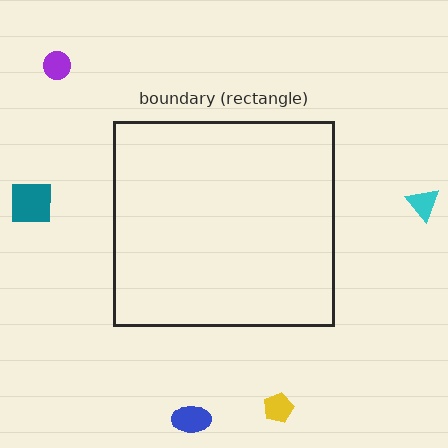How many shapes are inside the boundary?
0 inside, 5 outside.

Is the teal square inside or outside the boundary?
Outside.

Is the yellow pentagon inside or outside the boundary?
Outside.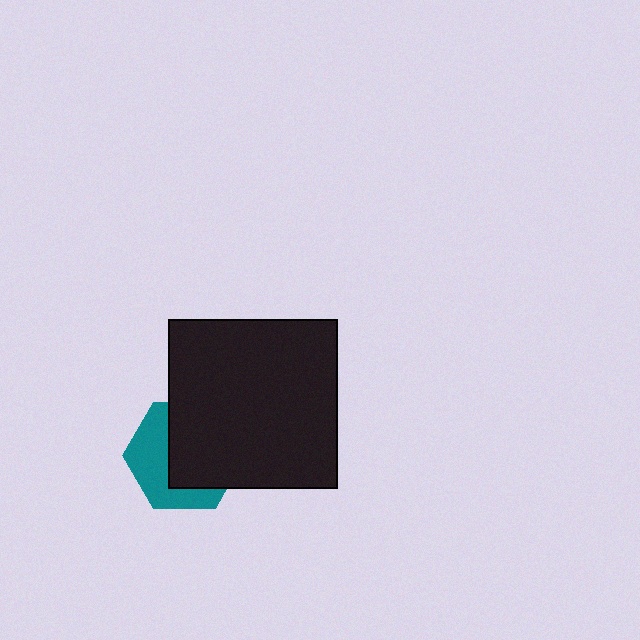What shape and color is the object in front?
The object in front is a black square.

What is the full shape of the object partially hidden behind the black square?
The partially hidden object is a teal hexagon.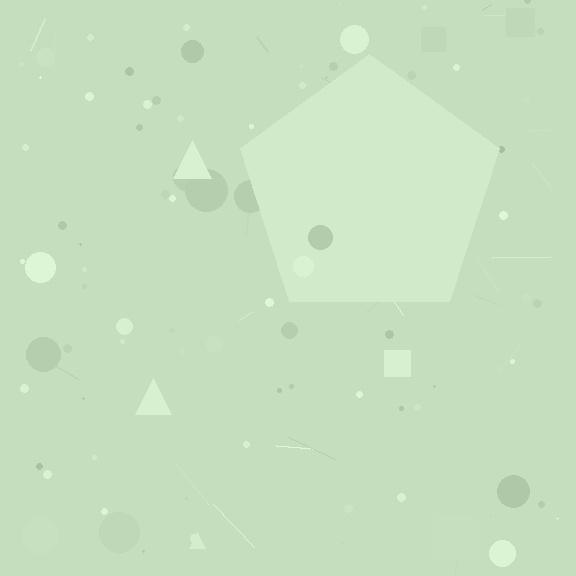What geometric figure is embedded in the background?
A pentagon is embedded in the background.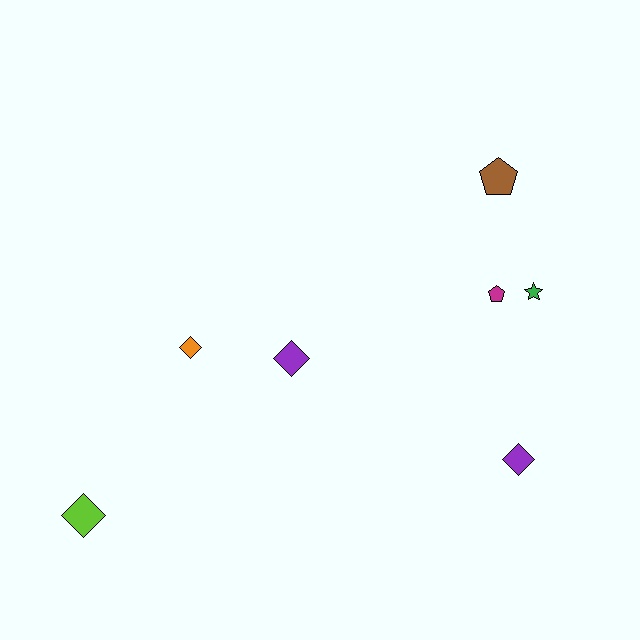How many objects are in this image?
There are 7 objects.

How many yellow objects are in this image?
There are no yellow objects.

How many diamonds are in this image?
There are 4 diamonds.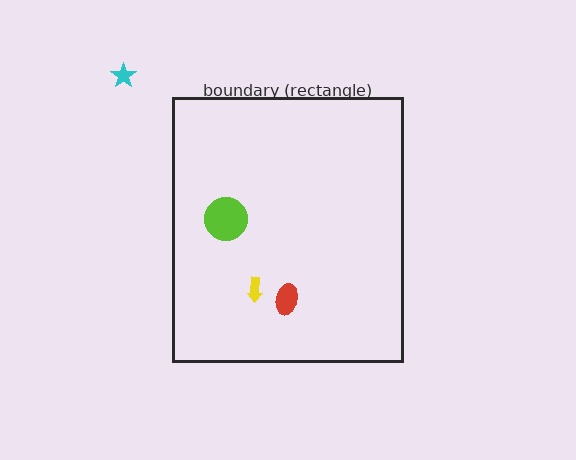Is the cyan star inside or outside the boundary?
Outside.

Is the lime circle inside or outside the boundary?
Inside.